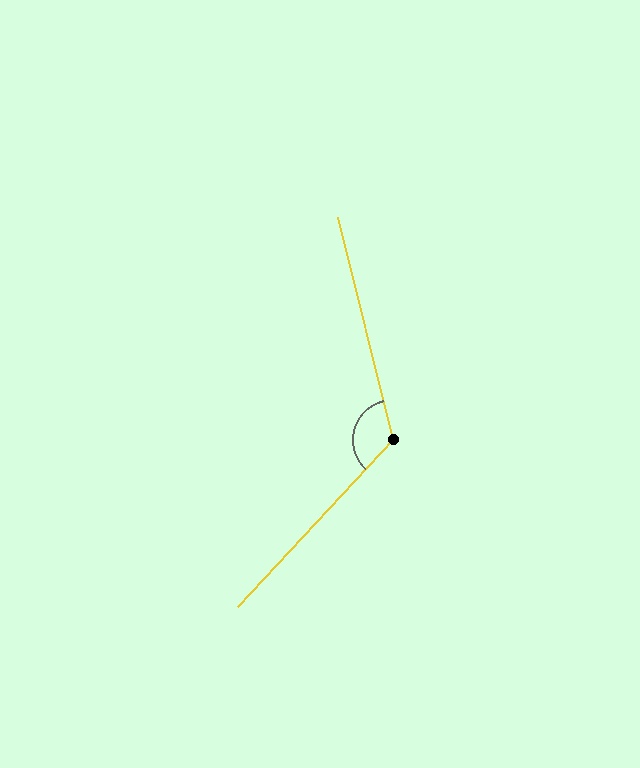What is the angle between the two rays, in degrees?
Approximately 123 degrees.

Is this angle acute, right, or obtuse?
It is obtuse.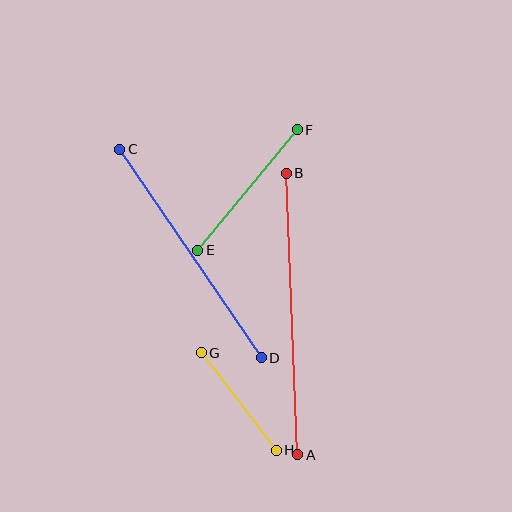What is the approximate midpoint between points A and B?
The midpoint is at approximately (292, 314) pixels.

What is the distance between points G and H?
The distance is approximately 123 pixels.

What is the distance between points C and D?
The distance is approximately 252 pixels.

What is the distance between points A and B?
The distance is approximately 282 pixels.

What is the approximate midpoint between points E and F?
The midpoint is at approximately (247, 190) pixels.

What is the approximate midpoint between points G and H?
The midpoint is at approximately (239, 401) pixels.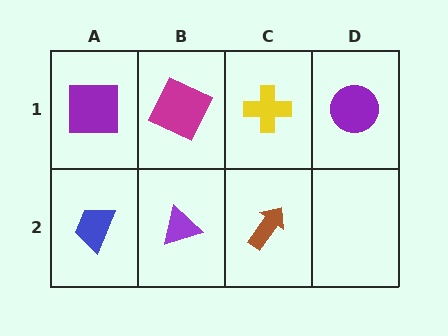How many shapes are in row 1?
4 shapes.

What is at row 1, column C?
A yellow cross.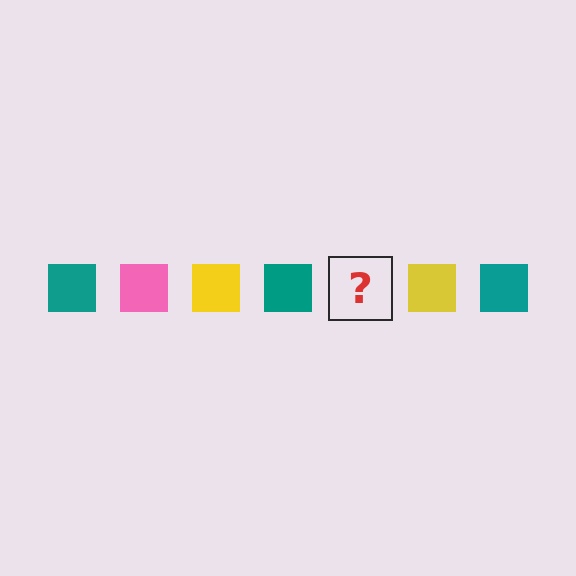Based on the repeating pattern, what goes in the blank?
The blank should be a pink square.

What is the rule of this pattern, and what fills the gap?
The rule is that the pattern cycles through teal, pink, yellow squares. The gap should be filled with a pink square.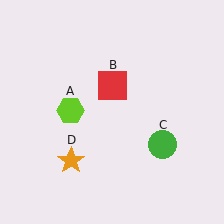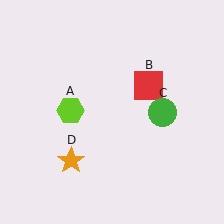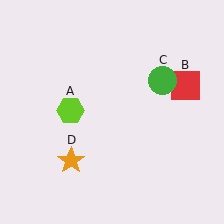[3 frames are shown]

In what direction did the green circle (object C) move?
The green circle (object C) moved up.